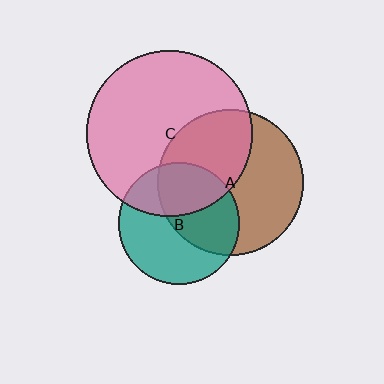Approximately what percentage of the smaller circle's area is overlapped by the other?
Approximately 45%.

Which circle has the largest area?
Circle C (pink).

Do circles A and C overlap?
Yes.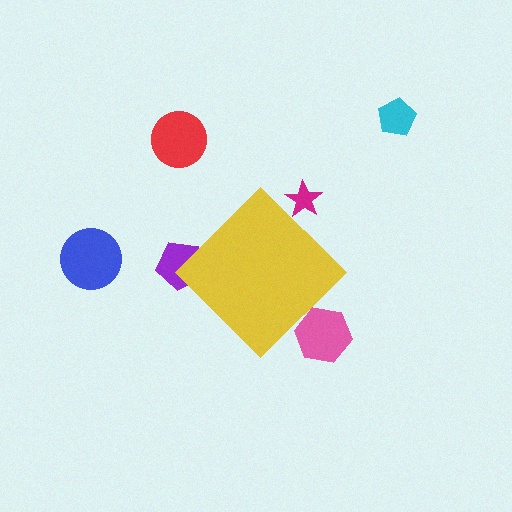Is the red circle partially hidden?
No, the red circle is fully visible.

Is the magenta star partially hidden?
Yes, the magenta star is partially hidden behind the yellow diamond.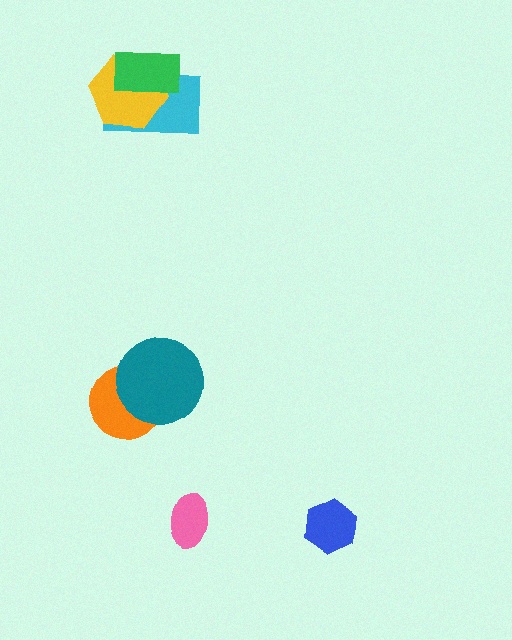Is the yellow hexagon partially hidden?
Yes, it is partially covered by another shape.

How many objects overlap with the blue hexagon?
0 objects overlap with the blue hexagon.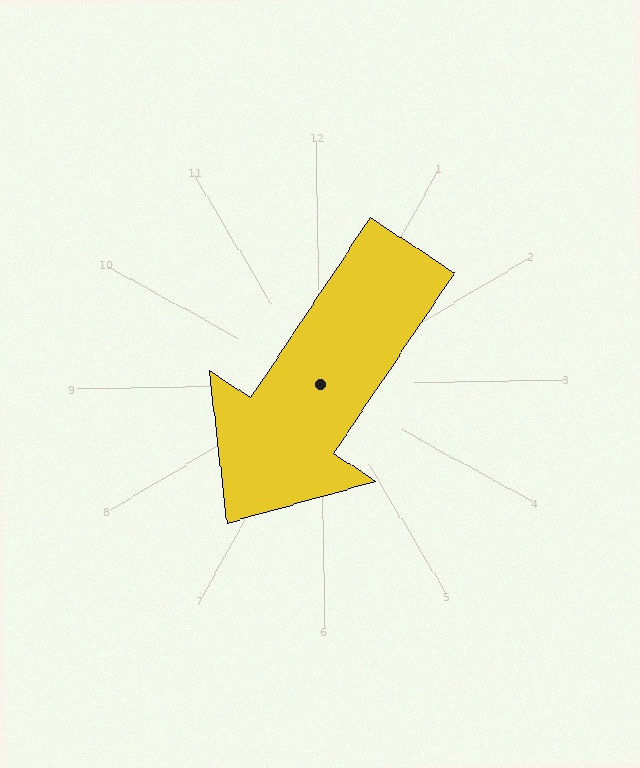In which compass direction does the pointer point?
Southwest.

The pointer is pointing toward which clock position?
Roughly 7 o'clock.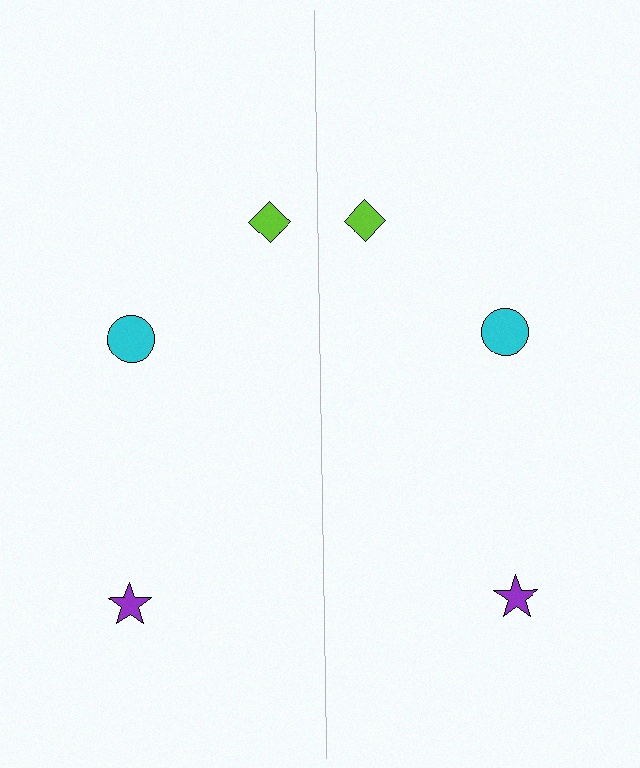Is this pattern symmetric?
Yes, this pattern has bilateral (reflection) symmetry.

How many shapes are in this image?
There are 6 shapes in this image.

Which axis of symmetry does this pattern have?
The pattern has a vertical axis of symmetry running through the center of the image.